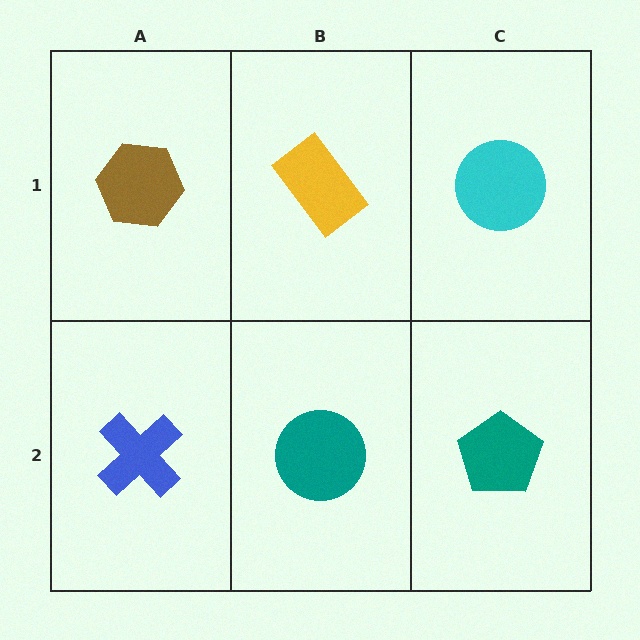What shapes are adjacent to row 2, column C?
A cyan circle (row 1, column C), a teal circle (row 2, column B).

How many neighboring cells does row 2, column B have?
3.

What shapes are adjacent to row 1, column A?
A blue cross (row 2, column A), a yellow rectangle (row 1, column B).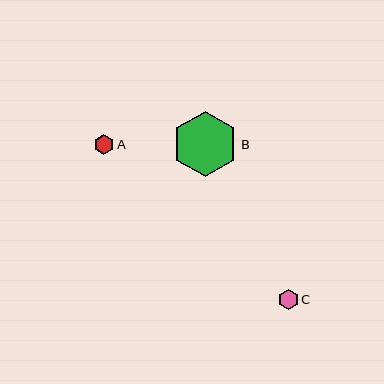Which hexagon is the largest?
Hexagon B is the largest with a size of approximately 66 pixels.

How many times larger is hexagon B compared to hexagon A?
Hexagon B is approximately 3.2 times the size of hexagon A.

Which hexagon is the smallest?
Hexagon C is the smallest with a size of approximately 20 pixels.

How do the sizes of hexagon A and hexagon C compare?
Hexagon A and hexagon C are approximately the same size.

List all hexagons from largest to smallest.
From largest to smallest: B, A, C.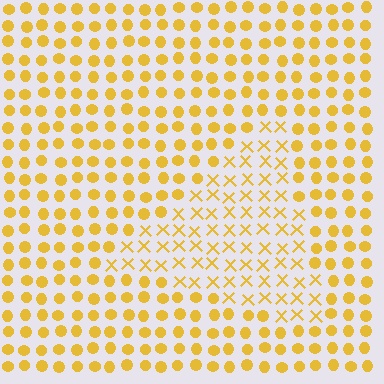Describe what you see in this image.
The image is filled with small yellow elements arranged in a uniform grid. A triangle-shaped region contains X marks, while the surrounding area contains circles. The boundary is defined purely by the change in element shape.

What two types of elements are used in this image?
The image uses X marks inside the triangle region and circles outside it.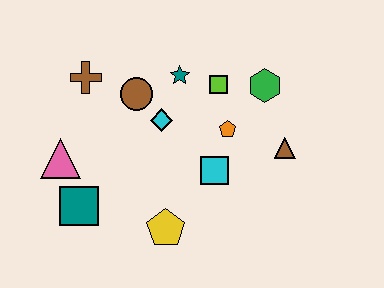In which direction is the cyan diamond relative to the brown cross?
The cyan diamond is to the right of the brown cross.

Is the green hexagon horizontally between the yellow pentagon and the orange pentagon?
No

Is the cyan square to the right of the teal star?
Yes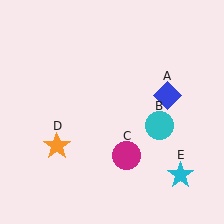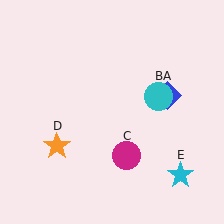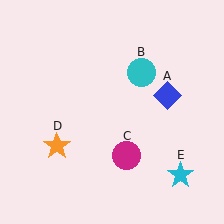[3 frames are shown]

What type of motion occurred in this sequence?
The cyan circle (object B) rotated counterclockwise around the center of the scene.